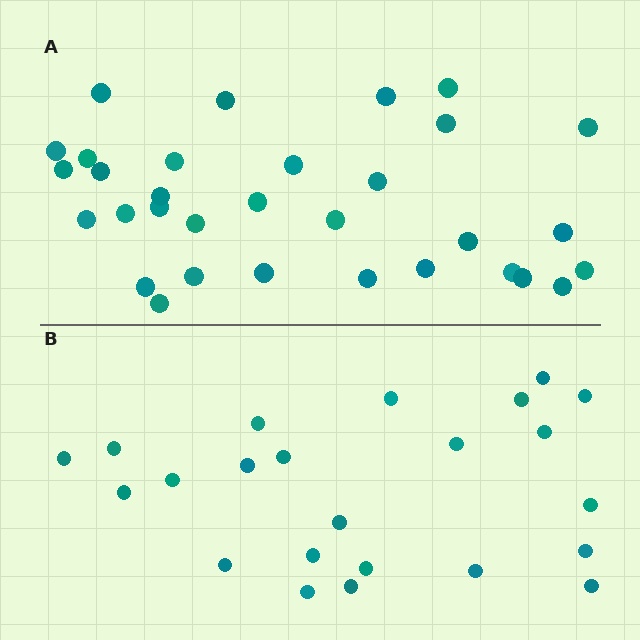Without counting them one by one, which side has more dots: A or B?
Region A (the top region) has more dots.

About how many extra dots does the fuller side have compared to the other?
Region A has roughly 8 or so more dots than region B.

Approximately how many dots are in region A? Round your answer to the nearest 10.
About 30 dots. (The exact count is 32, which rounds to 30.)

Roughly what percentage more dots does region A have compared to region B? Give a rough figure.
About 40% more.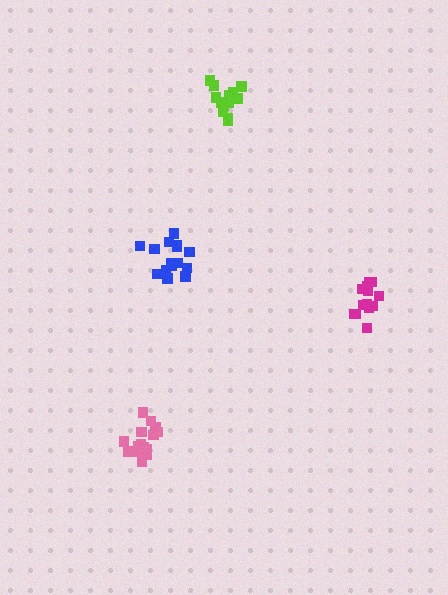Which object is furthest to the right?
The magenta cluster is rightmost.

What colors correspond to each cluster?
The clusters are colored: magenta, pink, blue, lime.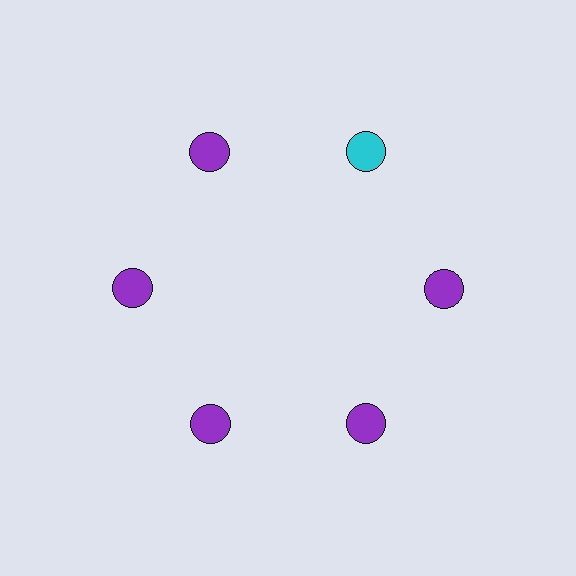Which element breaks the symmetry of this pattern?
The cyan circle at roughly the 1 o'clock position breaks the symmetry. All other shapes are purple circles.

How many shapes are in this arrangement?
There are 6 shapes arranged in a ring pattern.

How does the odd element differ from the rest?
It has a different color: cyan instead of purple.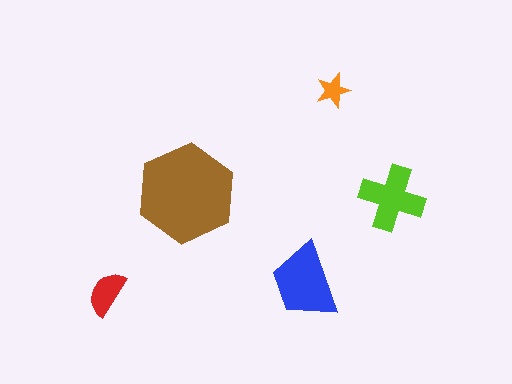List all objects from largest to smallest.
The brown hexagon, the blue trapezoid, the lime cross, the red semicircle, the orange star.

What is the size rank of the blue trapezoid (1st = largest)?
2nd.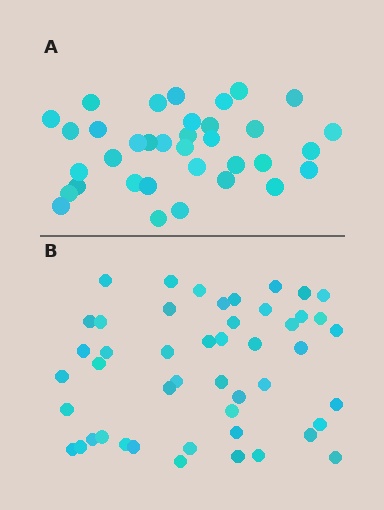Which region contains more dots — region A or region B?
Region B (the bottom region) has more dots.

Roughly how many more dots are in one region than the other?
Region B has approximately 15 more dots than region A.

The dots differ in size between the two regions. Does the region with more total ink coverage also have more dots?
No. Region A has more total ink coverage because its dots are larger, but region B actually contains more individual dots. Total area can be misleading — the number of items is what matters here.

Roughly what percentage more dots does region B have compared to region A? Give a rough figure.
About 35% more.